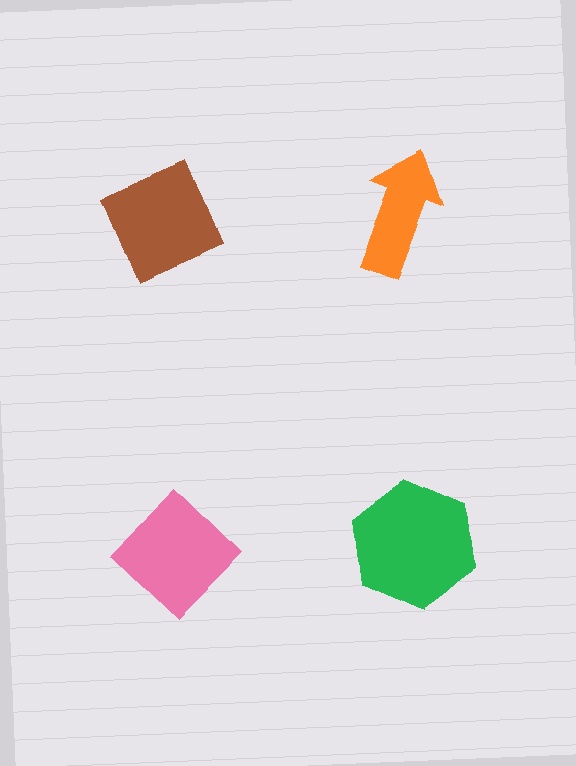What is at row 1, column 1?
A brown diamond.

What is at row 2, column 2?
A green hexagon.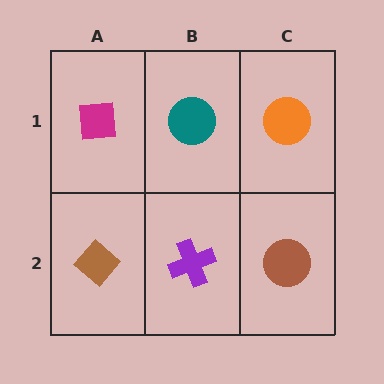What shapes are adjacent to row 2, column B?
A teal circle (row 1, column B), a brown diamond (row 2, column A), a brown circle (row 2, column C).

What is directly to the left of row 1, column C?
A teal circle.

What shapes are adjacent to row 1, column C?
A brown circle (row 2, column C), a teal circle (row 1, column B).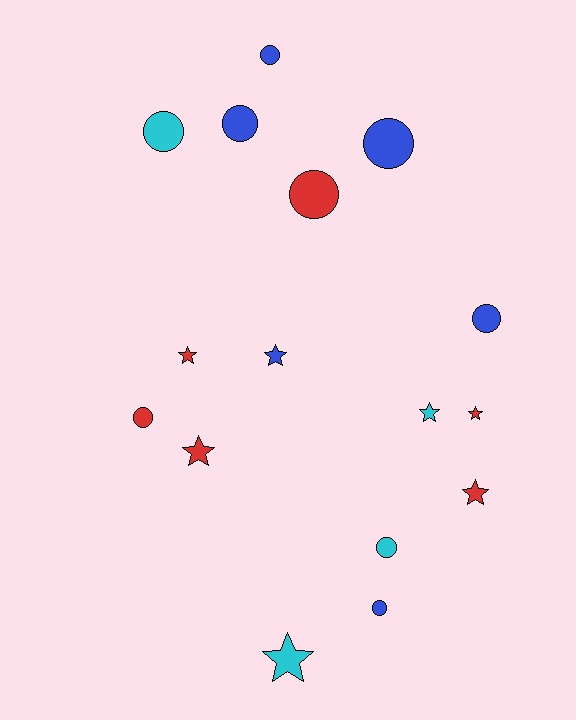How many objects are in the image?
There are 16 objects.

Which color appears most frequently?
Blue, with 6 objects.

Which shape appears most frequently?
Circle, with 9 objects.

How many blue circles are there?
There are 5 blue circles.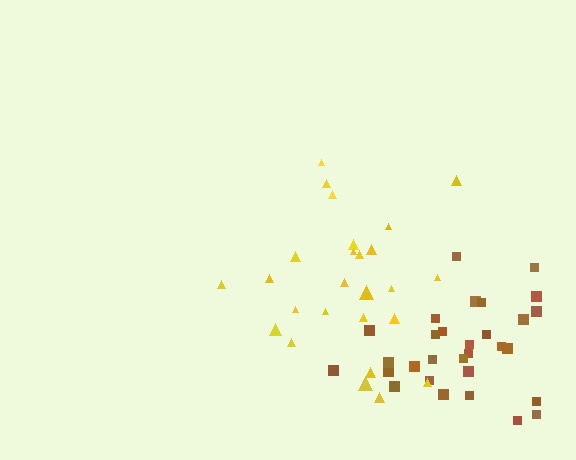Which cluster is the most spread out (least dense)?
Yellow.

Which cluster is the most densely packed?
Brown.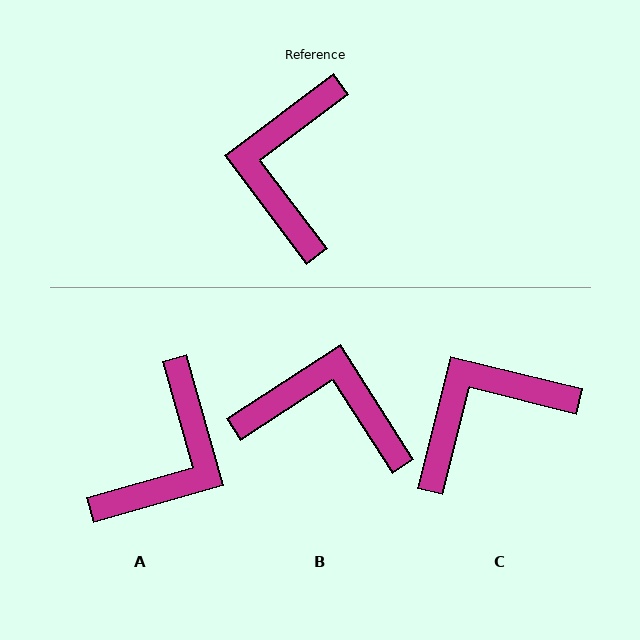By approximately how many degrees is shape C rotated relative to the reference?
Approximately 51 degrees clockwise.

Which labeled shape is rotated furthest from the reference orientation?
A, about 159 degrees away.